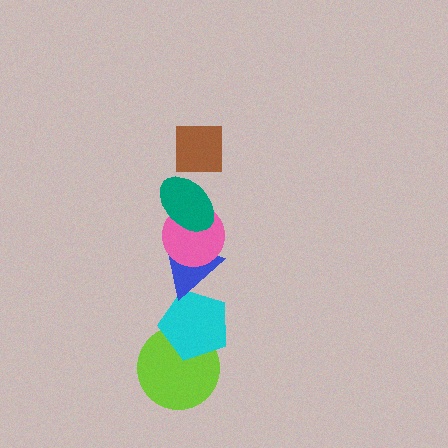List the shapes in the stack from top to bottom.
From top to bottom: the brown square, the teal ellipse, the pink circle, the blue triangle, the cyan pentagon, the lime circle.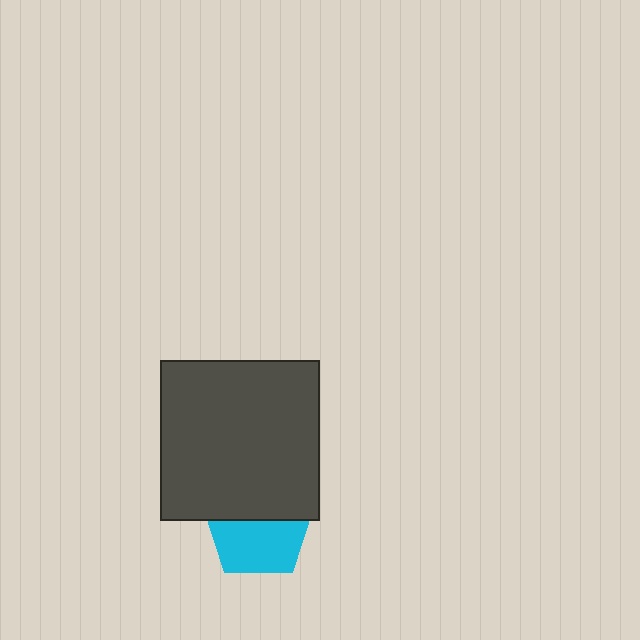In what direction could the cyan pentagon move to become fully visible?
The cyan pentagon could move down. That would shift it out from behind the dark gray square entirely.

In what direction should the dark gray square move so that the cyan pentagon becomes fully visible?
The dark gray square should move up. That is the shortest direction to clear the overlap and leave the cyan pentagon fully visible.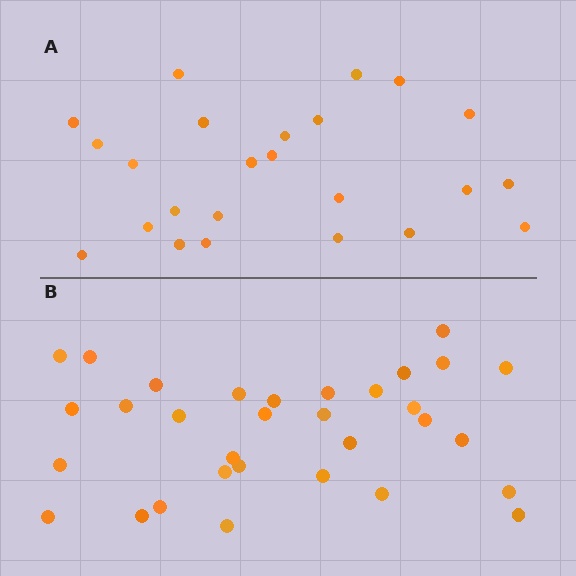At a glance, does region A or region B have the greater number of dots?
Region B (the bottom region) has more dots.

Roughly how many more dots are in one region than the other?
Region B has roughly 8 or so more dots than region A.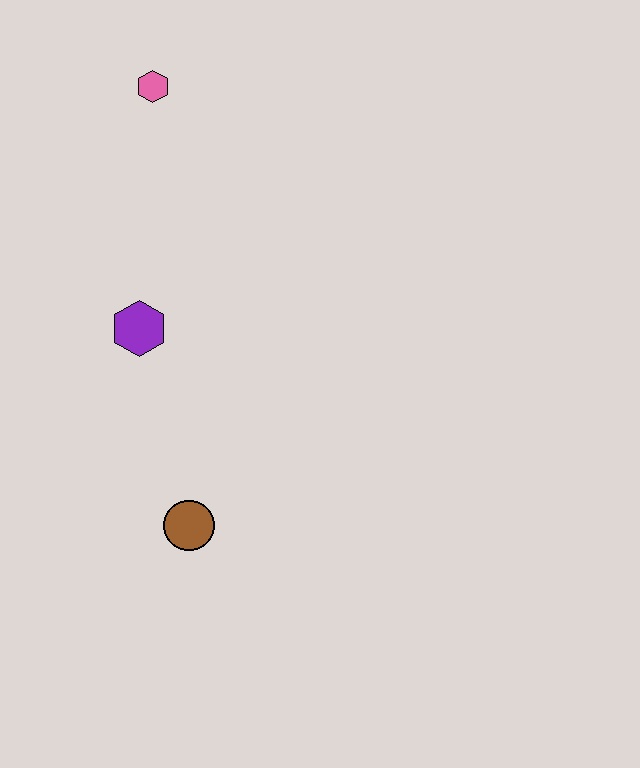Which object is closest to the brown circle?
The purple hexagon is closest to the brown circle.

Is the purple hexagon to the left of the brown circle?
Yes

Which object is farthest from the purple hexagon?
The pink hexagon is farthest from the purple hexagon.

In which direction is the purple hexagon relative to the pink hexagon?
The purple hexagon is below the pink hexagon.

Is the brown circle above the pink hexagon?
No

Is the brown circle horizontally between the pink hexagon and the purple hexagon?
No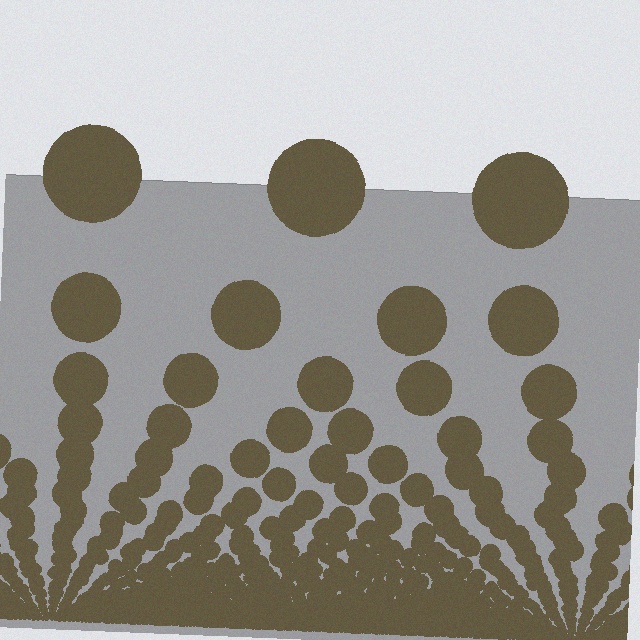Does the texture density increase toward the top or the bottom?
Density increases toward the bottom.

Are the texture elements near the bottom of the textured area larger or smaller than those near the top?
Smaller. The gradient is inverted — elements near the bottom are smaller and denser.